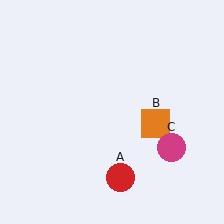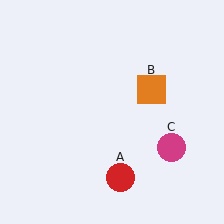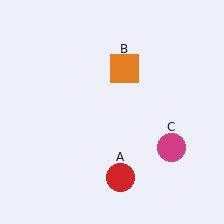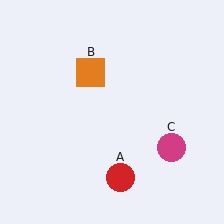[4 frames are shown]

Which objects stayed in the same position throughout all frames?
Red circle (object A) and magenta circle (object C) remained stationary.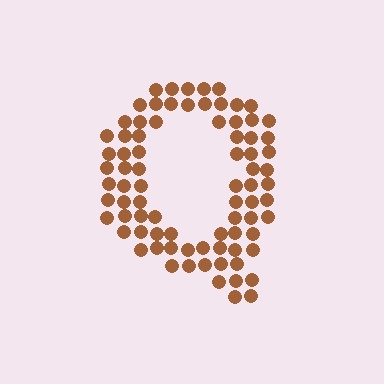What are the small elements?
The small elements are circles.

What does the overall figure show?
The overall figure shows the letter Q.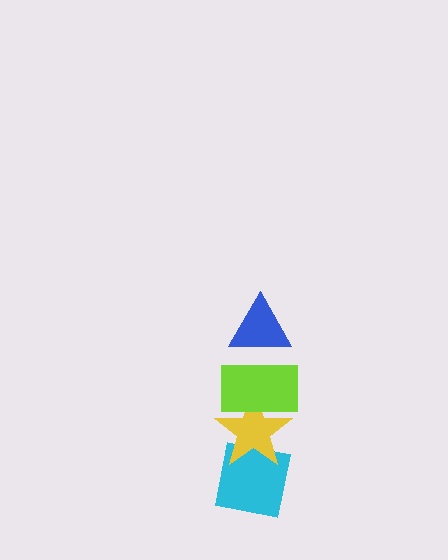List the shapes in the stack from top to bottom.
From top to bottom: the blue triangle, the lime rectangle, the yellow star, the cyan square.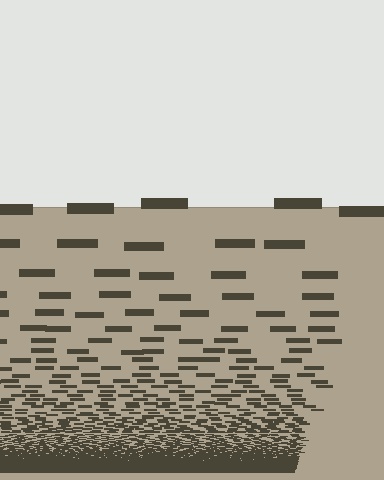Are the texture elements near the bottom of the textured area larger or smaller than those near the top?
Smaller. The gradient is inverted — elements near the bottom are smaller and denser.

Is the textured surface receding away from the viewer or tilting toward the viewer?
The surface appears to tilt toward the viewer. Texture elements get larger and sparser toward the top.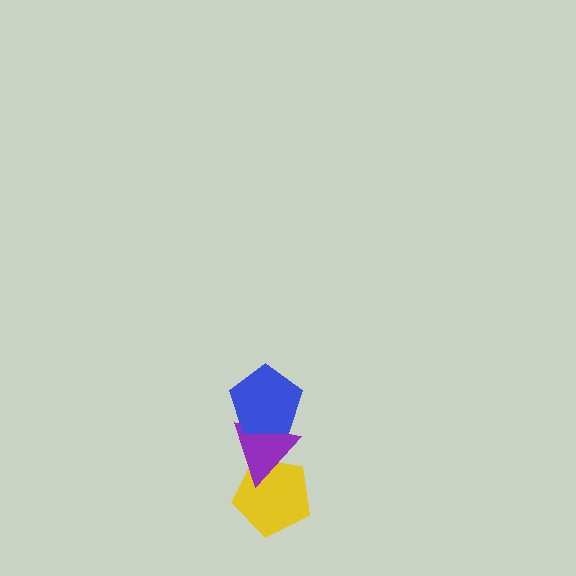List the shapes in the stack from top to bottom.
From top to bottom: the blue pentagon, the purple triangle, the yellow pentagon.